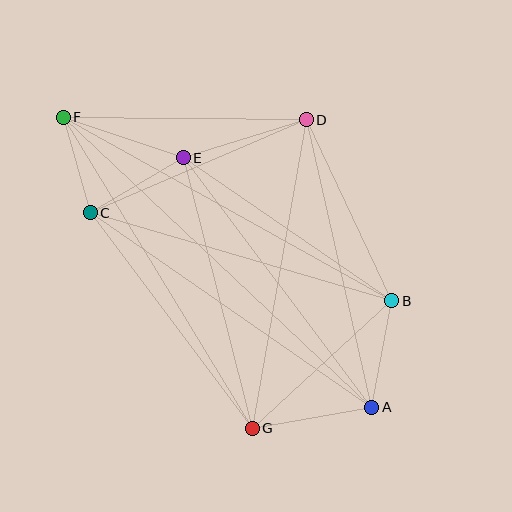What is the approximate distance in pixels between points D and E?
The distance between D and E is approximately 128 pixels.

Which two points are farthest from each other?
Points A and F are farthest from each other.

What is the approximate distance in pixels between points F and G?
The distance between F and G is approximately 364 pixels.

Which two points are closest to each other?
Points C and F are closest to each other.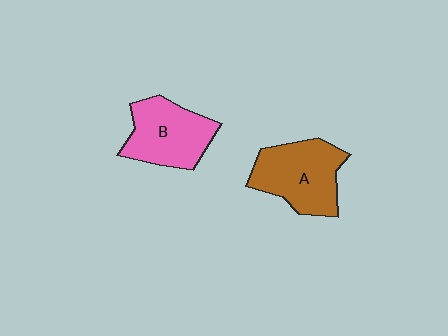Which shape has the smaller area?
Shape B (pink).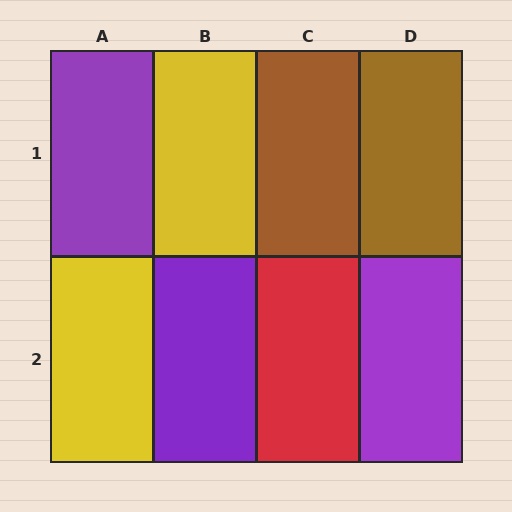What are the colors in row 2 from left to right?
Yellow, purple, red, purple.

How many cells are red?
1 cell is red.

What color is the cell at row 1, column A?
Purple.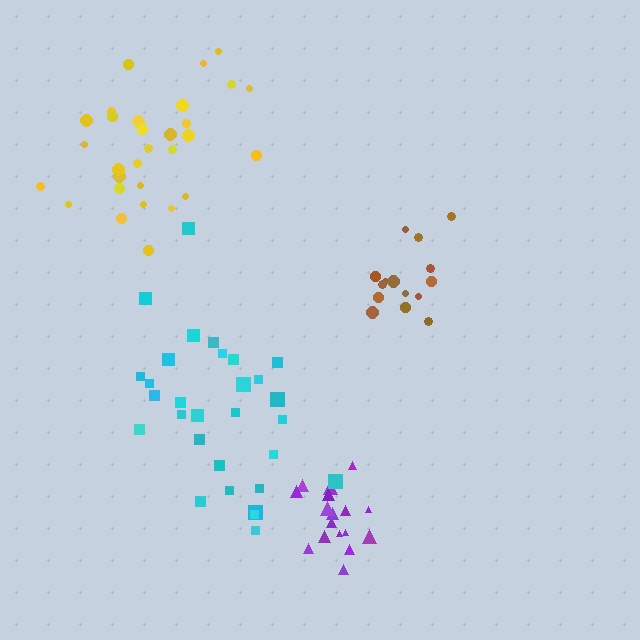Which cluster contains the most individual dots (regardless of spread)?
Cyan (30).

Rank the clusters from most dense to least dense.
purple, brown, yellow, cyan.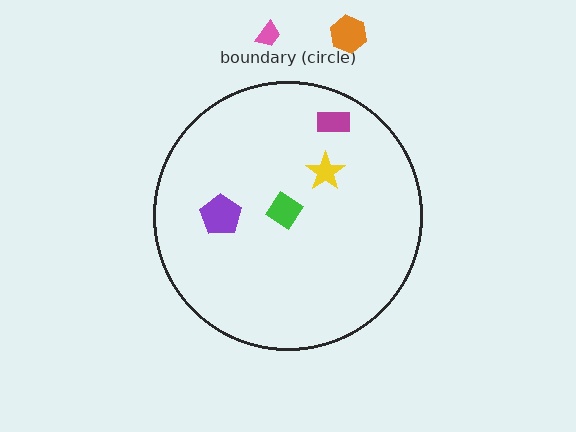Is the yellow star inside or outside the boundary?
Inside.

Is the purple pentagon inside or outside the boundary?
Inside.